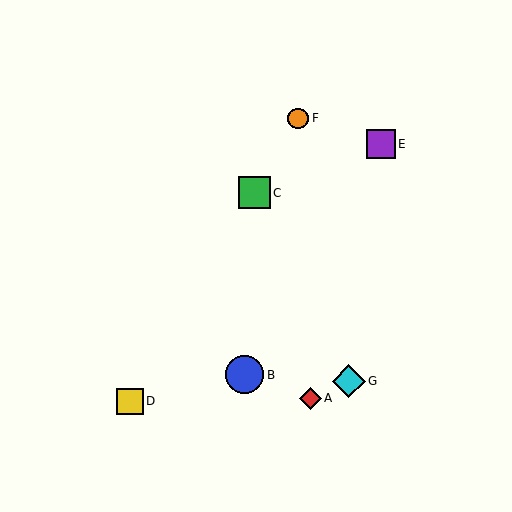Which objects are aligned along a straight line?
Objects C, D, F are aligned along a straight line.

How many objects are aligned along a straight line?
3 objects (C, D, F) are aligned along a straight line.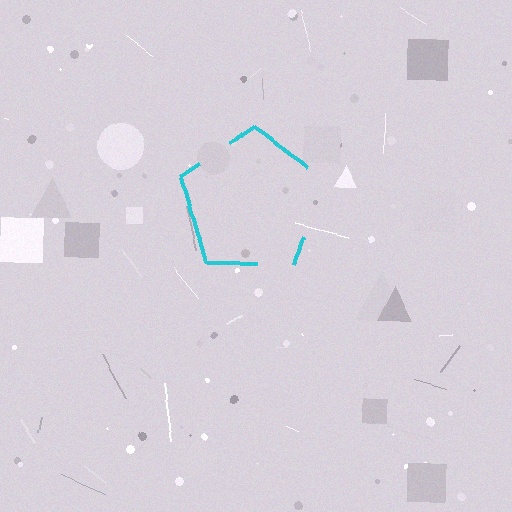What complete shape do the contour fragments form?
The contour fragments form a pentagon.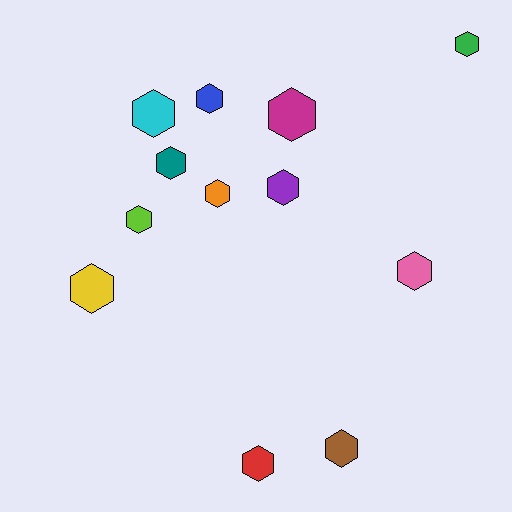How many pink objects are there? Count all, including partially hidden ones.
There is 1 pink object.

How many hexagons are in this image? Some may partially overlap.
There are 12 hexagons.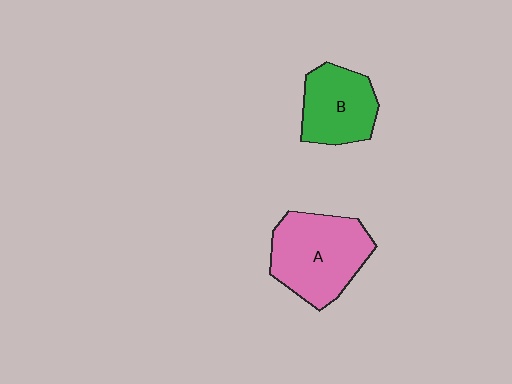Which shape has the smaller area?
Shape B (green).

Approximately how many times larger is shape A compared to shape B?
Approximately 1.4 times.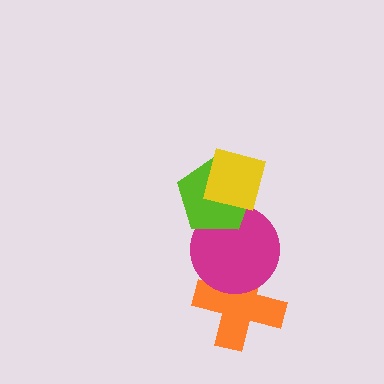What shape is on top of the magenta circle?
The lime pentagon is on top of the magenta circle.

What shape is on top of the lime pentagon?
The yellow square is on top of the lime pentagon.